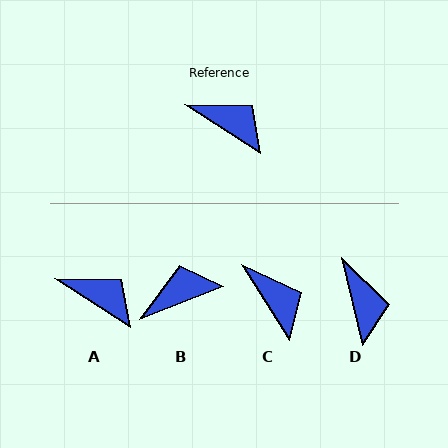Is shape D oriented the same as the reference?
No, it is off by about 44 degrees.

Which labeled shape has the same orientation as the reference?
A.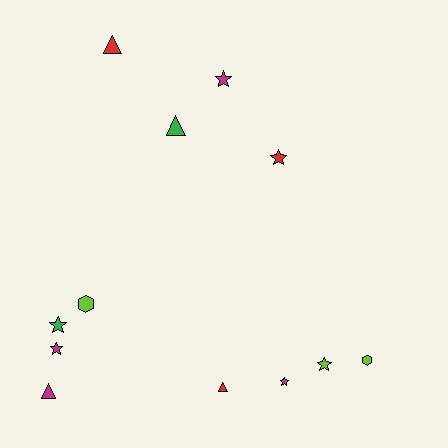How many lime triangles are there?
There are no lime triangles.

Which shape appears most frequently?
Star, with 6 objects.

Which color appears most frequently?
Magenta, with 4 objects.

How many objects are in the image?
There are 12 objects.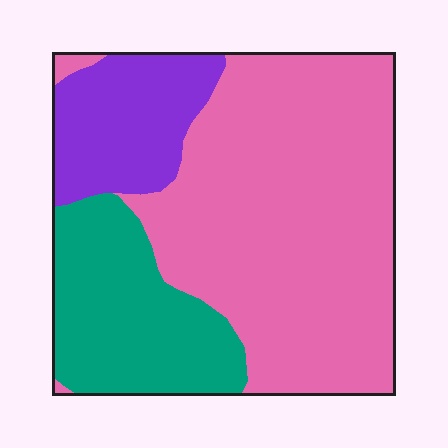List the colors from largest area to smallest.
From largest to smallest: pink, teal, purple.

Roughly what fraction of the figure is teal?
Teal covers roughly 25% of the figure.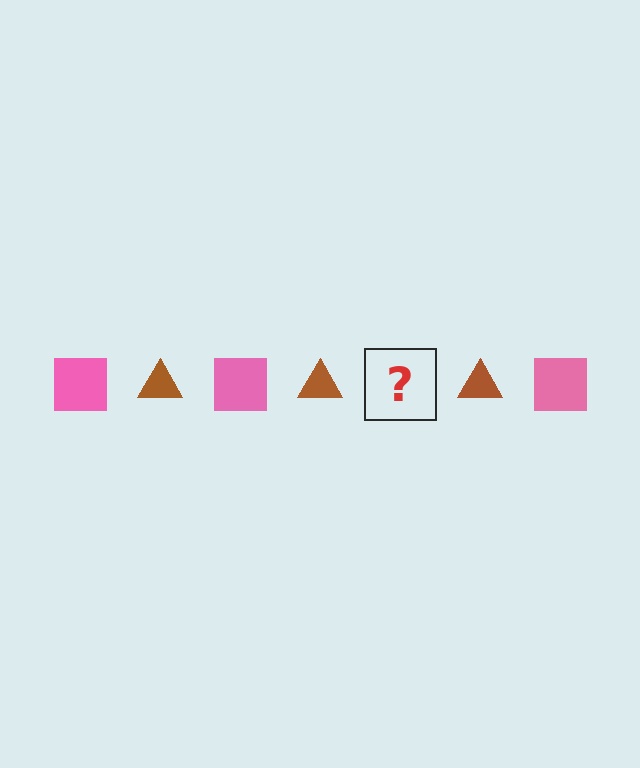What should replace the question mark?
The question mark should be replaced with a pink square.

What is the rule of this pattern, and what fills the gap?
The rule is that the pattern alternates between pink square and brown triangle. The gap should be filled with a pink square.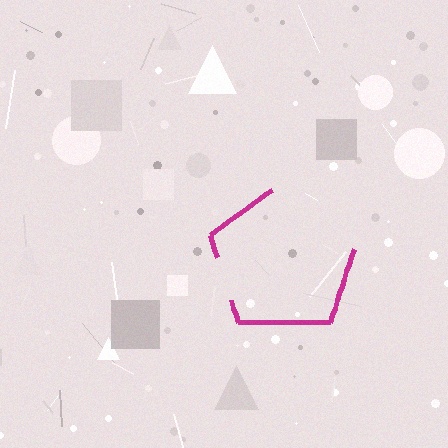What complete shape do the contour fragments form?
The contour fragments form a pentagon.